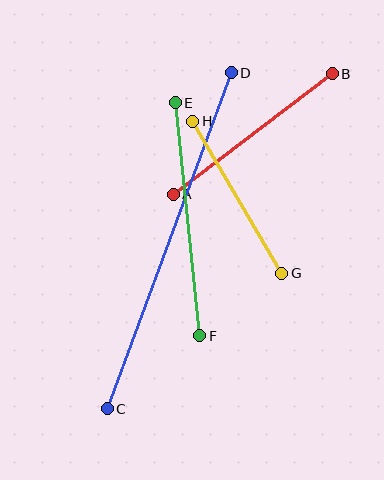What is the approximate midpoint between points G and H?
The midpoint is at approximately (237, 197) pixels.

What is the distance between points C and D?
The distance is approximately 358 pixels.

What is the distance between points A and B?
The distance is approximately 199 pixels.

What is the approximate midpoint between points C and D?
The midpoint is at approximately (169, 241) pixels.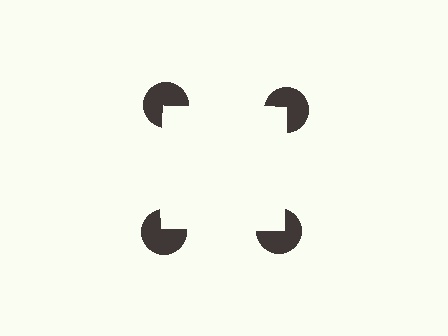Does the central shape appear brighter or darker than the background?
It typically appears slightly brighter than the background, even though no actual brightness change is drawn.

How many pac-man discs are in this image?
There are 4 — one at each vertex of the illusory square.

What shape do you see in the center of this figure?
An illusory square — its edges are inferred from the aligned wedge cuts in the pac-man discs, not physically drawn.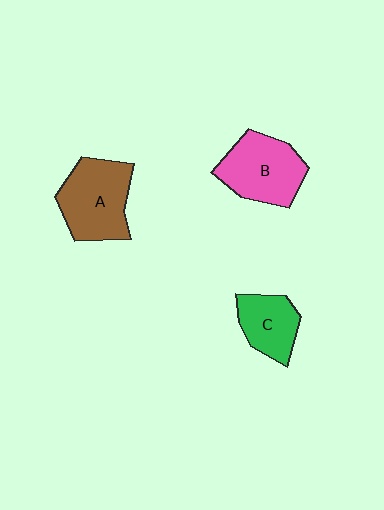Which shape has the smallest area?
Shape C (green).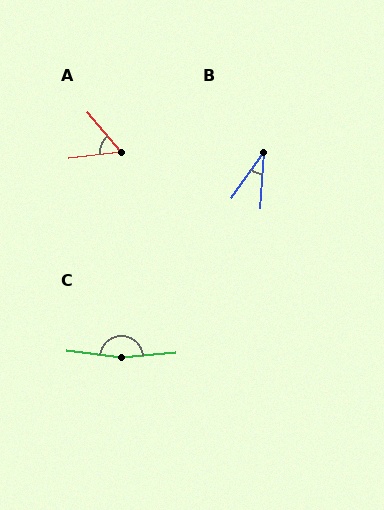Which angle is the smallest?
B, at approximately 32 degrees.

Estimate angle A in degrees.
Approximately 57 degrees.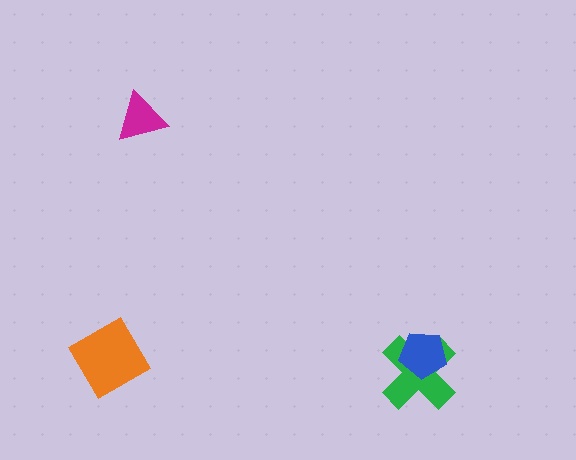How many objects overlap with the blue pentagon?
1 object overlaps with the blue pentagon.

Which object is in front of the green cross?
The blue pentagon is in front of the green cross.